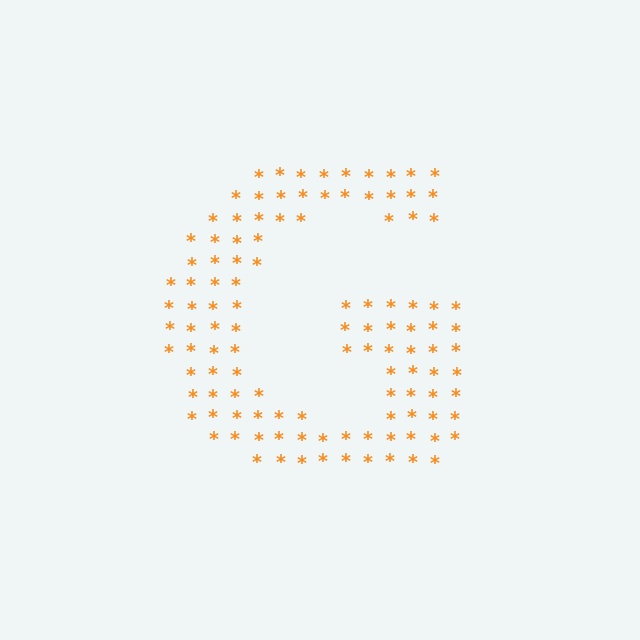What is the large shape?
The large shape is the letter G.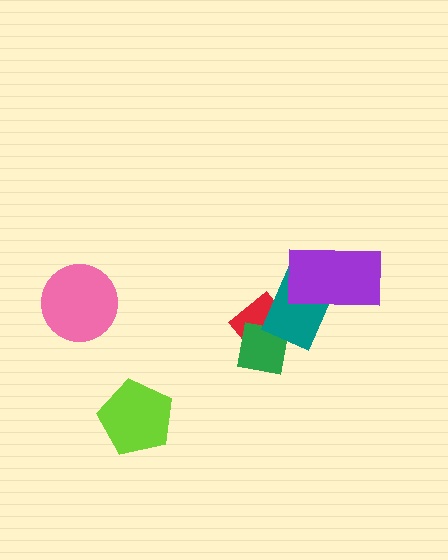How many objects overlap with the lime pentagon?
0 objects overlap with the lime pentagon.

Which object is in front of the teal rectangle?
The purple rectangle is in front of the teal rectangle.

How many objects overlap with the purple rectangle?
1 object overlaps with the purple rectangle.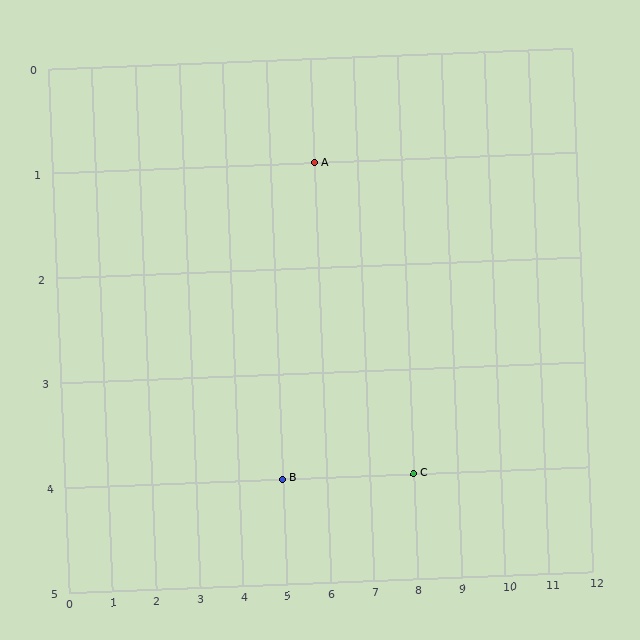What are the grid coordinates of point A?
Point A is at grid coordinates (6, 1).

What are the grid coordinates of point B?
Point B is at grid coordinates (5, 4).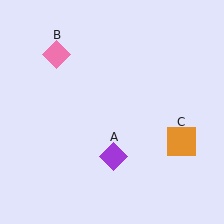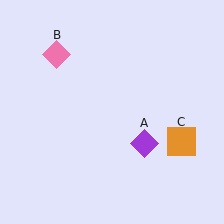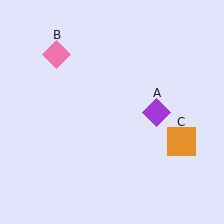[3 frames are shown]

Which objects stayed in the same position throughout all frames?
Pink diamond (object B) and orange square (object C) remained stationary.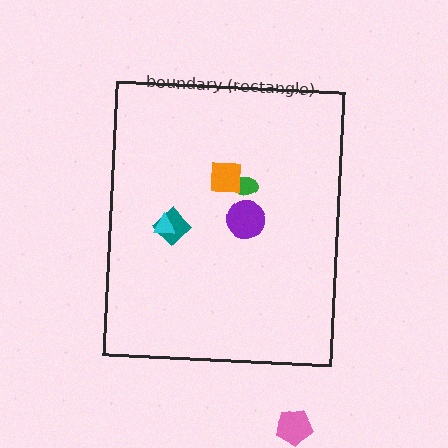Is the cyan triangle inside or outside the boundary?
Inside.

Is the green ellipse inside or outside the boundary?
Inside.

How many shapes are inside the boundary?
5 inside, 1 outside.